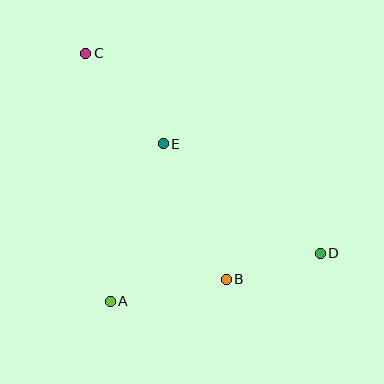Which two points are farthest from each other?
Points C and D are farthest from each other.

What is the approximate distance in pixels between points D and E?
The distance between D and E is approximately 191 pixels.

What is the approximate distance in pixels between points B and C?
The distance between B and C is approximately 266 pixels.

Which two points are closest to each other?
Points B and D are closest to each other.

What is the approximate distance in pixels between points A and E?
The distance between A and E is approximately 167 pixels.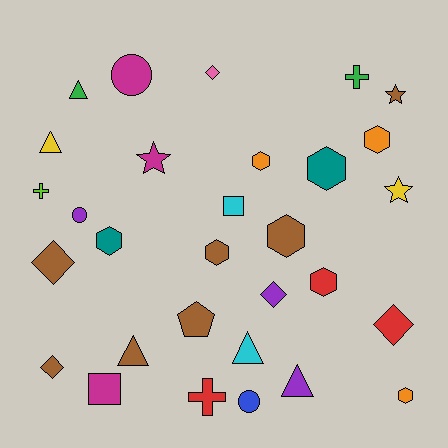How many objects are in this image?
There are 30 objects.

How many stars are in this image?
There are 3 stars.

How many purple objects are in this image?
There are 3 purple objects.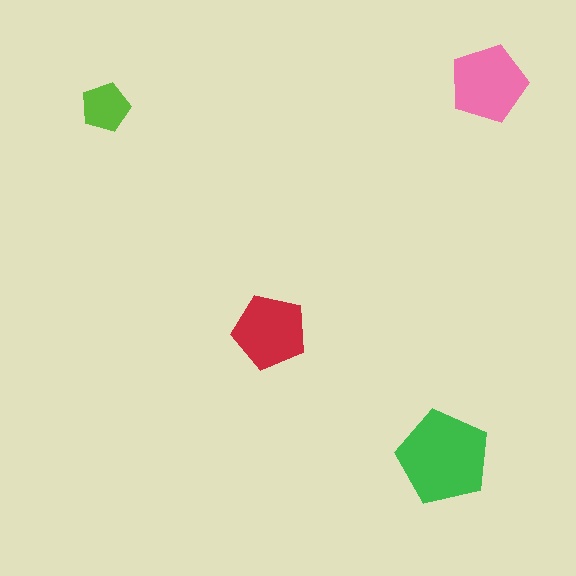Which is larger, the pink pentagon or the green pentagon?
The green one.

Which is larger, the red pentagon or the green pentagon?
The green one.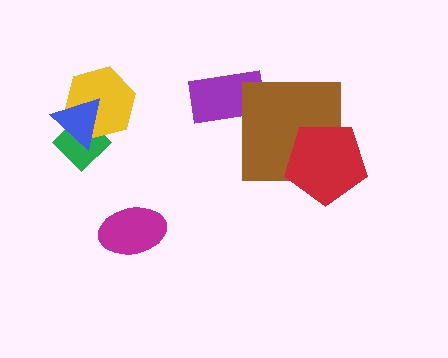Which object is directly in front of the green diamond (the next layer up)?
The yellow hexagon is directly in front of the green diamond.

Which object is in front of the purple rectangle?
The brown square is in front of the purple rectangle.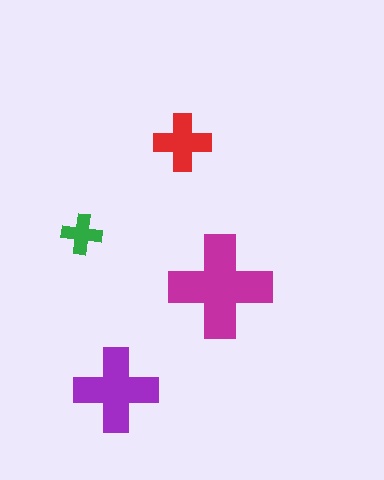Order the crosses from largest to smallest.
the magenta one, the purple one, the red one, the green one.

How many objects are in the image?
There are 4 objects in the image.